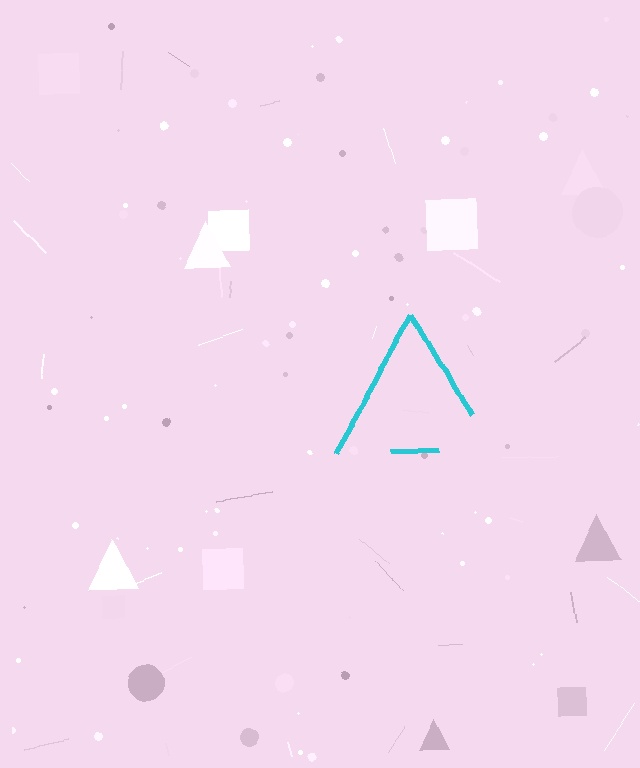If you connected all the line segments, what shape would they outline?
They would outline a triangle.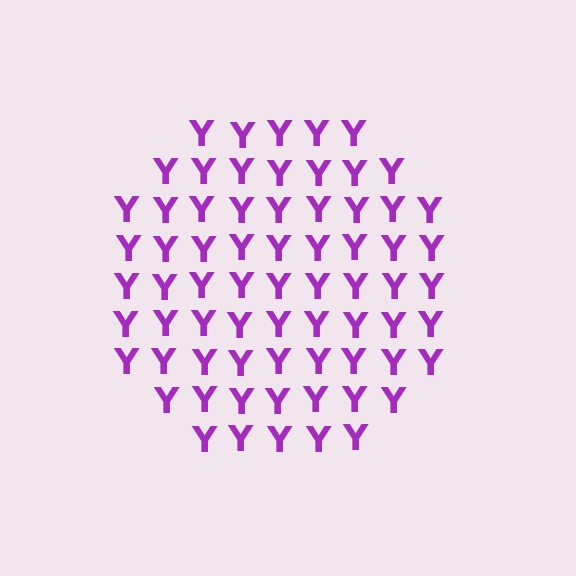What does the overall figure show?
The overall figure shows a circle.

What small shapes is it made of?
It is made of small letter Y's.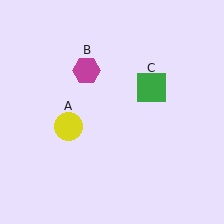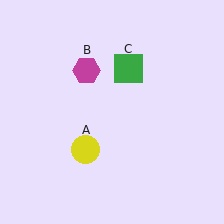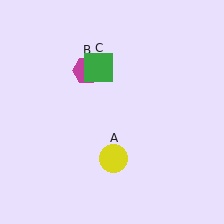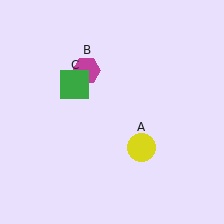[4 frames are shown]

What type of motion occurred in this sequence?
The yellow circle (object A), green square (object C) rotated counterclockwise around the center of the scene.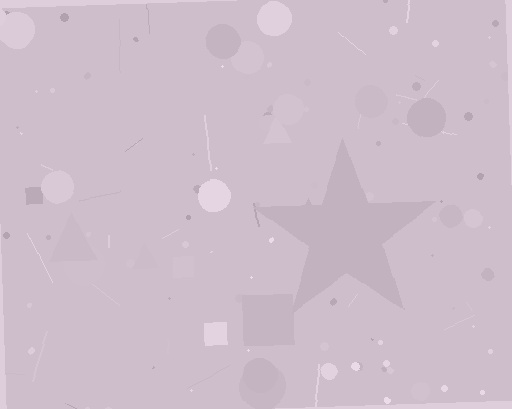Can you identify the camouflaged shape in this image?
The camouflaged shape is a star.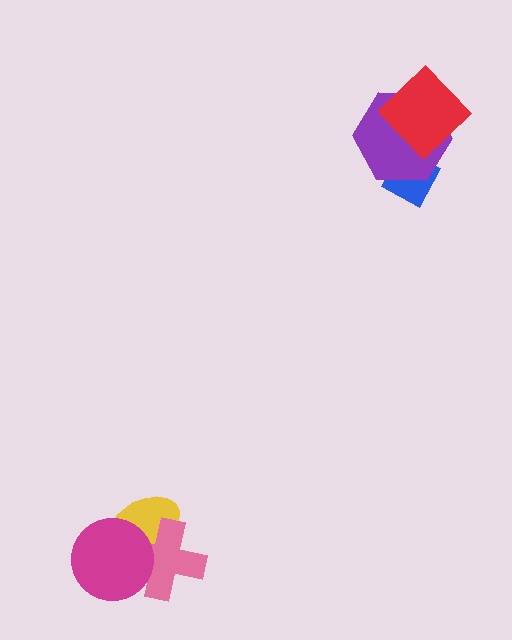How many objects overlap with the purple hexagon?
2 objects overlap with the purple hexagon.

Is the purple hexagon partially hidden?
Yes, it is partially covered by another shape.